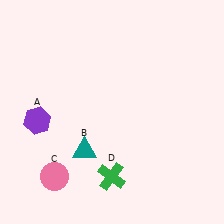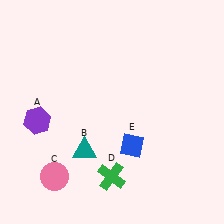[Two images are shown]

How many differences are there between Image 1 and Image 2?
There is 1 difference between the two images.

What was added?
A blue diamond (E) was added in Image 2.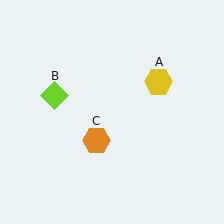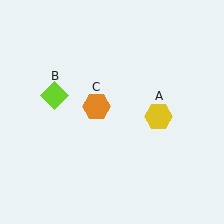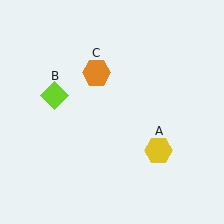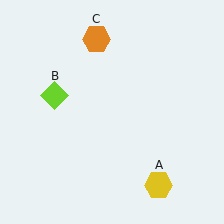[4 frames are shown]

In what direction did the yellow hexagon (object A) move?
The yellow hexagon (object A) moved down.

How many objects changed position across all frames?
2 objects changed position: yellow hexagon (object A), orange hexagon (object C).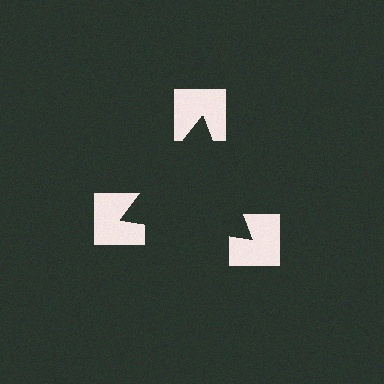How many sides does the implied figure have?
3 sides.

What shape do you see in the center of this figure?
An illusory triangle — its edges are inferred from the aligned wedge cuts in the notched squares, not physically drawn.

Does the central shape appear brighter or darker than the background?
It typically appears slightly darker than the background, even though no actual brightness change is drawn.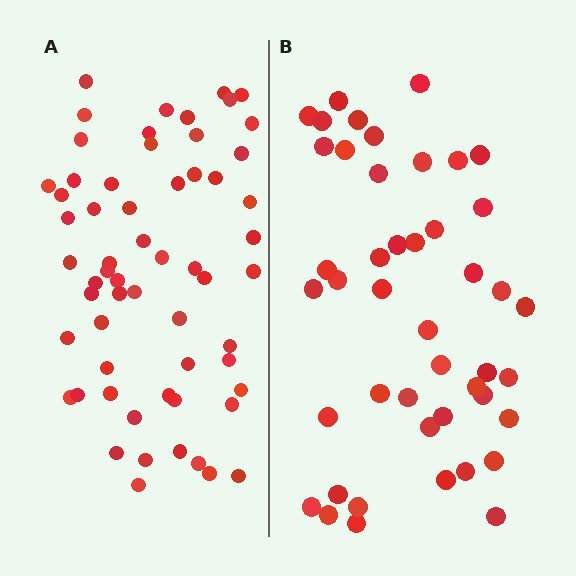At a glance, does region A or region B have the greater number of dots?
Region A (the left region) has more dots.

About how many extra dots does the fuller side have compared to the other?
Region A has approximately 15 more dots than region B.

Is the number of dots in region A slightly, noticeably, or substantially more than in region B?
Region A has noticeably more, but not dramatically so. The ratio is roughly 1.3 to 1.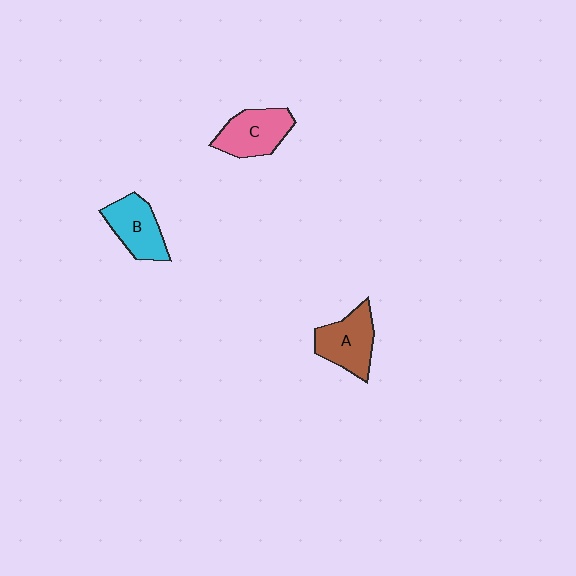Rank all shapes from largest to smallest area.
From largest to smallest: A (brown), C (pink), B (cyan).